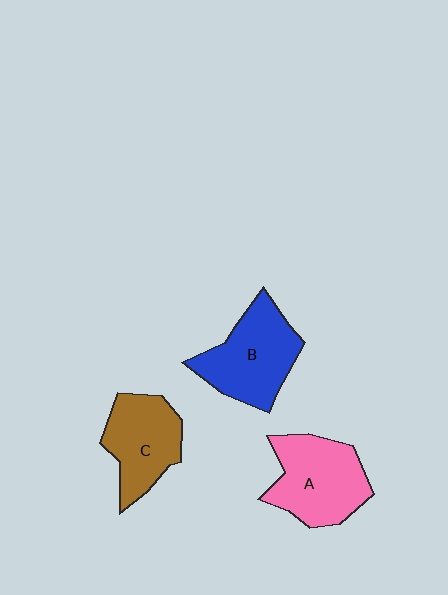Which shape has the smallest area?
Shape C (brown).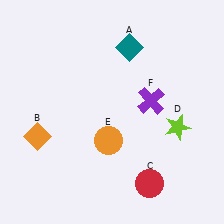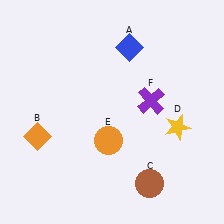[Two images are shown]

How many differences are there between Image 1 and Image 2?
There are 3 differences between the two images.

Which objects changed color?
A changed from teal to blue. C changed from red to brown. D changed from lime to yellow.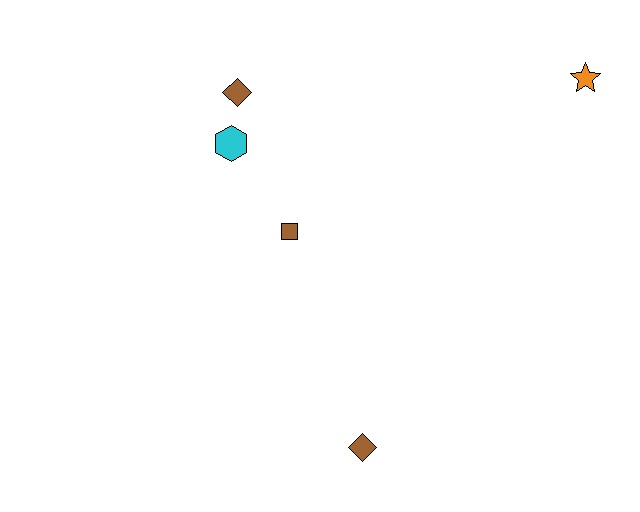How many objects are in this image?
There are 5 objects.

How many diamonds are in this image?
There are 2 diamonds.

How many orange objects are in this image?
There is 1 orange object.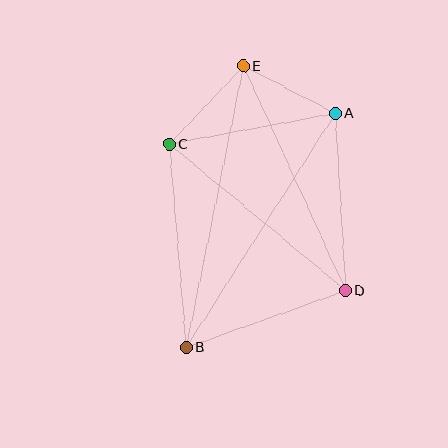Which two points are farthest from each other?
Points B and E are farthest from each other.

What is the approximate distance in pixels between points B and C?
The distance between B and C is approximately 204 pixels.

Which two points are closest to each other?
Points A and E are closest to each other.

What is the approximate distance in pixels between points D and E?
The distance between D and E is approximately 247 pixels.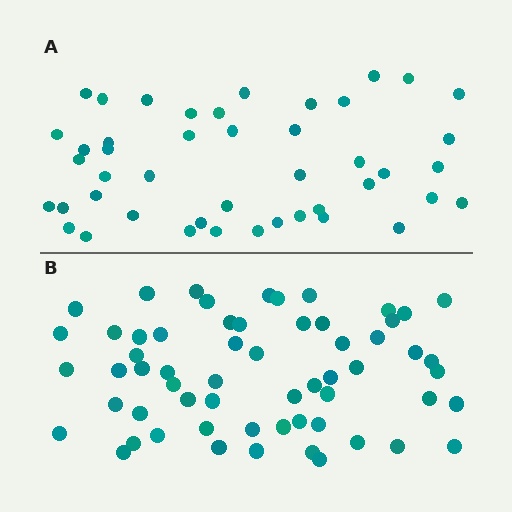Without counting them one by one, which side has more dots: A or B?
Region B (the bottom region) has more dots.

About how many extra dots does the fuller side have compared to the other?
Region B has approximately 15 more dots than region A.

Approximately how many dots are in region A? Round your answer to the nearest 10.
About 40 dots. (The exact count is 45, which rounds to 40.)